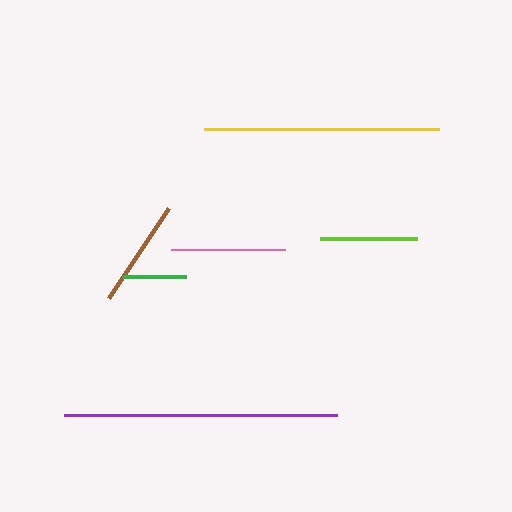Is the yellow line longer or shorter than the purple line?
The purple line is longer than the yellow line.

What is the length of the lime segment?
The lime segment is approximately 97 pixels long.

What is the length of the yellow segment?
The yellow segment is approximately 235 pixels long.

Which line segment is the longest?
The purple line is the longest at approximately 272 pixels.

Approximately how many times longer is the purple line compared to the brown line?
The purple line is approximately 2.5 times the length of the brown line.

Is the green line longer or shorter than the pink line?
The pink line is longer than the green line.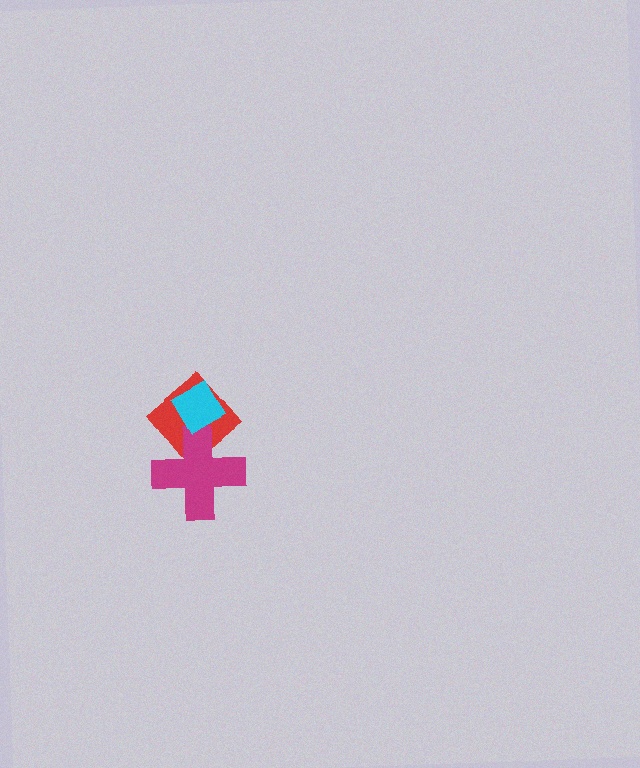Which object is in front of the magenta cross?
The cyan diamond is in front of the magenta cross.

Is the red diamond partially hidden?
Yes, it is partially covered by another shape.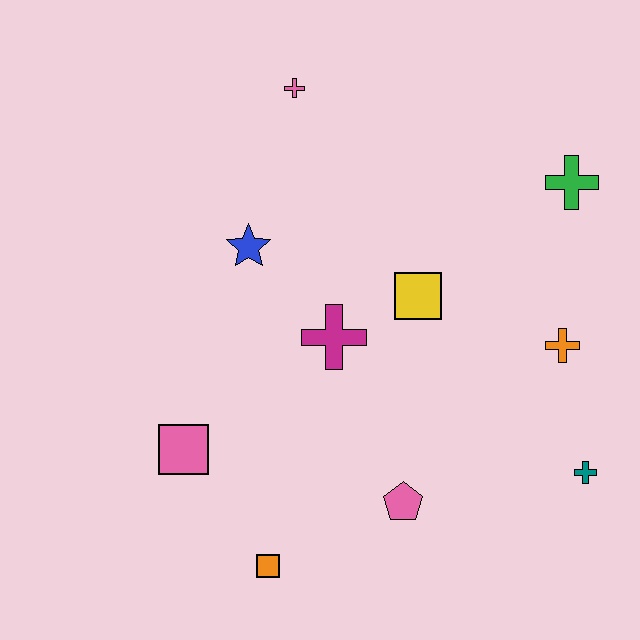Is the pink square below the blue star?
Yes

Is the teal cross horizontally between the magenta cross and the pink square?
No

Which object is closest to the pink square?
The orange square is closest to the pink square.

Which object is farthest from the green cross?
The orange square is farthest from the green cross.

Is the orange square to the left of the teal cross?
Yes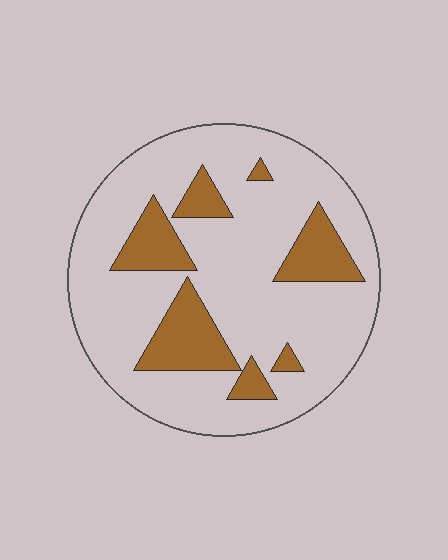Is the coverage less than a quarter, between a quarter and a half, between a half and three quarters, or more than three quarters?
Less than a quarter.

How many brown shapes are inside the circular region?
7.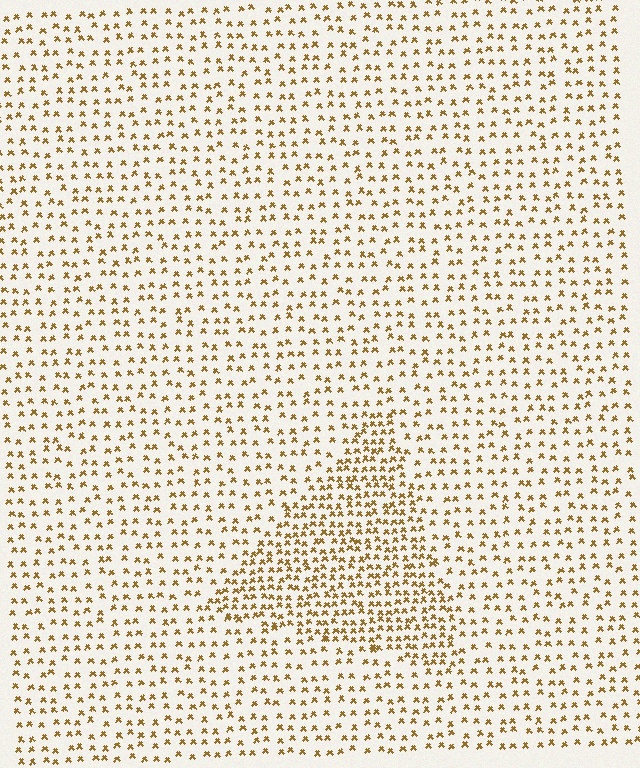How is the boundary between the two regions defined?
The boundary is defined by a change in element density (approximately 1.9x ratio). All elements are the same color, size, and shape.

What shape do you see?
I see a triangle.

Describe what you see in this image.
The image contains small brown elements arranged at two different densities. A triangle-shaped region is visible where the elements are more densely packed than the surrounding area.